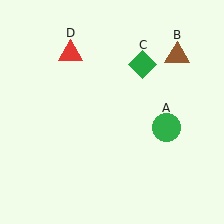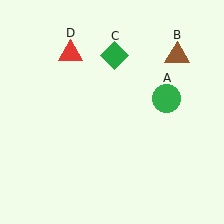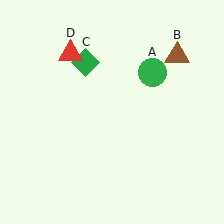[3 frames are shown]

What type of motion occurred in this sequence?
The green circle (object A), green diamond (object C) rotated counterclockwise around the center of the scene.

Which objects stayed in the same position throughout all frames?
Brown triangle (object B) and red triangle (object D) remained stationary.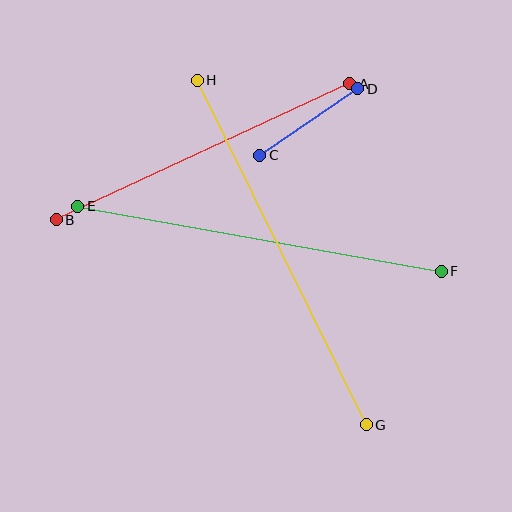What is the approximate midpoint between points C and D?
The midpoint is at approximately (309, 122) pixels.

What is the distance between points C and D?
The distance is approximately 118 pixels.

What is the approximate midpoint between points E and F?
The midpoint is at approximately (260, 239) pixels.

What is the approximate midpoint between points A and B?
The midpoint is at approximately (203, 152) pixels.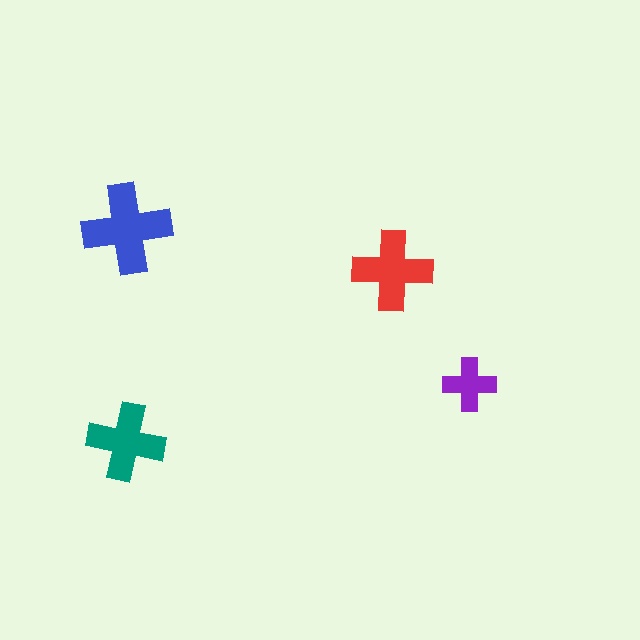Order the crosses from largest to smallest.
the blue one, the red one, the teal one, the purple one.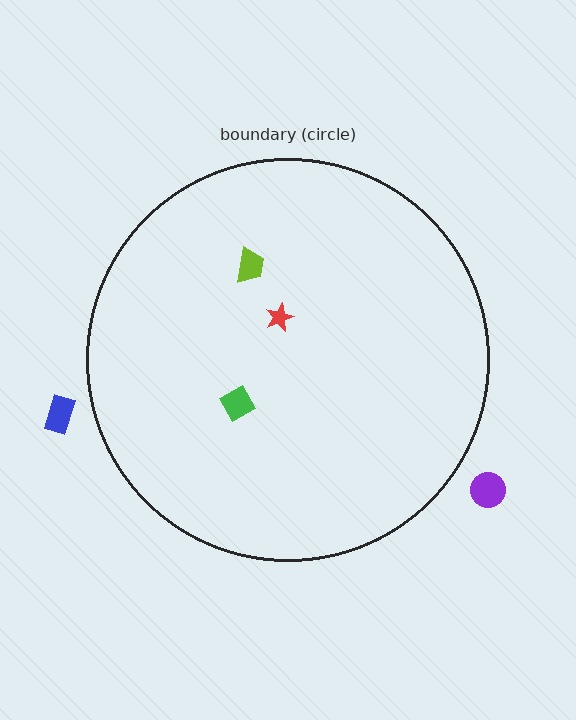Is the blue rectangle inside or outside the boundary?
Outside.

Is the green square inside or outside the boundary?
Inside.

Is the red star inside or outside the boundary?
Inside.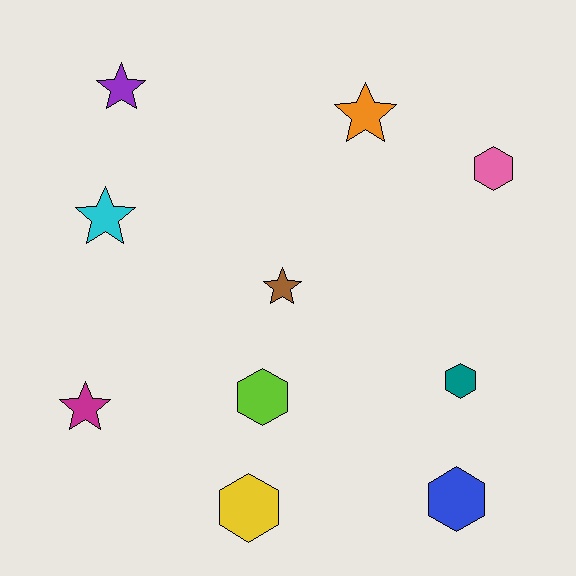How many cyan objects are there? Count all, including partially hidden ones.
There is 1 cyan object.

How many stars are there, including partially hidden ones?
There are 5 stars.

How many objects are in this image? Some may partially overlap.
There are 10 objects.